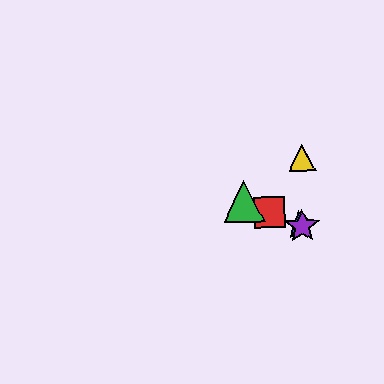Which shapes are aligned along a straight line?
The red square, the blue star, the green triangle, the purple star are aligned along a straight line.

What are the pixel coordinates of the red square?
The red square is at (269, 212).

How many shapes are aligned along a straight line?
4 shapes (the red square, the blue star, the green triangle, the purple star) are aligned along a straight line.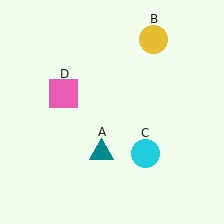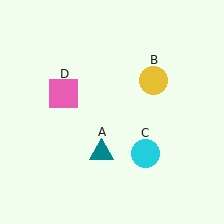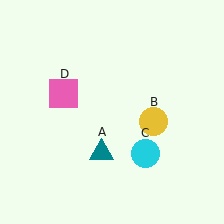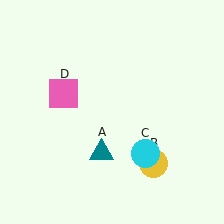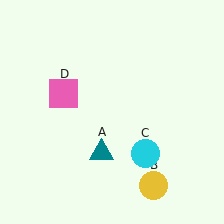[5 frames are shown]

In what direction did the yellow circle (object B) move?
The yellow circle (object B) moved down.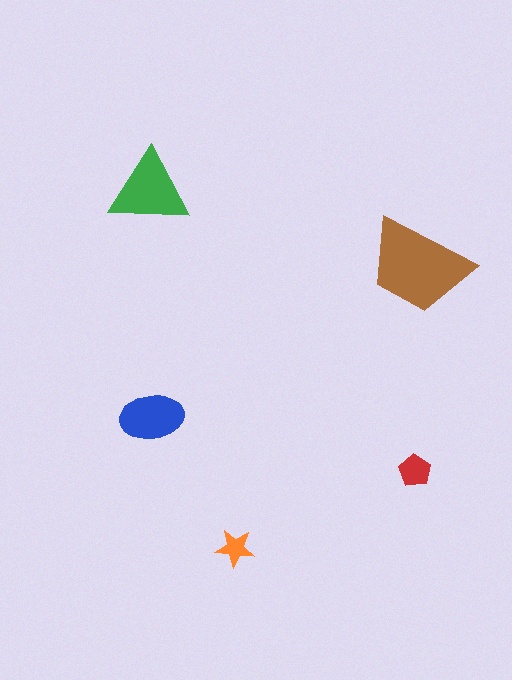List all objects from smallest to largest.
The orange star, the red pentagon, the blue ellipse, the green triangle, the brown trapezoid.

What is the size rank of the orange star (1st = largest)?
5th.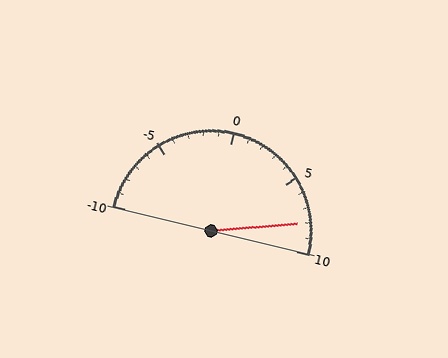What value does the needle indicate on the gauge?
The needle indicates approximately 8.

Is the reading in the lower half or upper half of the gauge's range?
The reading is in the upper half of the range (-10 to 10).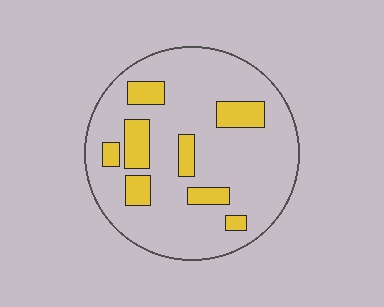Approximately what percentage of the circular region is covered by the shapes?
Approximately 20%.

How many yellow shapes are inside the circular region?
8.